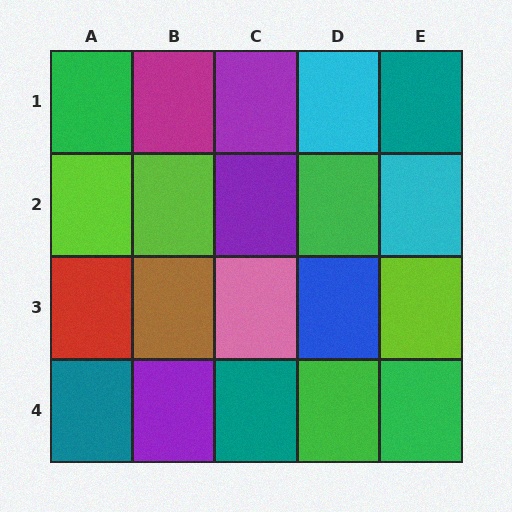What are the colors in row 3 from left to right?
Red, brown, pink, blue, lime.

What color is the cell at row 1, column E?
Teal.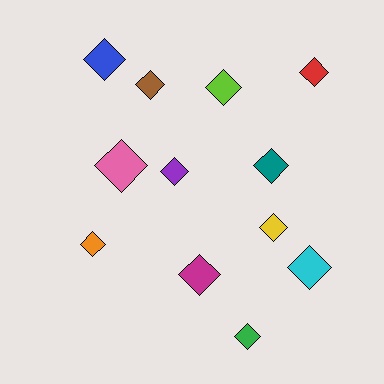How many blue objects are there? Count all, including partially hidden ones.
There is 1 blue object.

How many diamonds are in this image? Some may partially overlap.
There are 12 diamonds.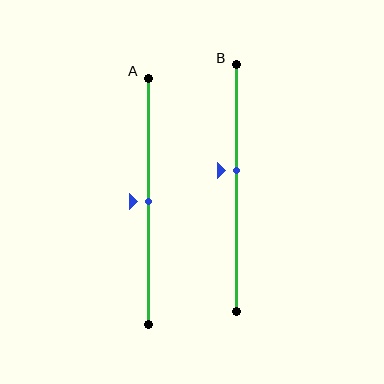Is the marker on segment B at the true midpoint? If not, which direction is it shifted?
No, the marker on segment B is shifted upward by about 7% of the segment length.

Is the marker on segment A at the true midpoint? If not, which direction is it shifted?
Yes, the marker on segment A is at the true midpoint.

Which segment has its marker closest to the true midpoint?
Segment A has its marker closest to the true midpoint.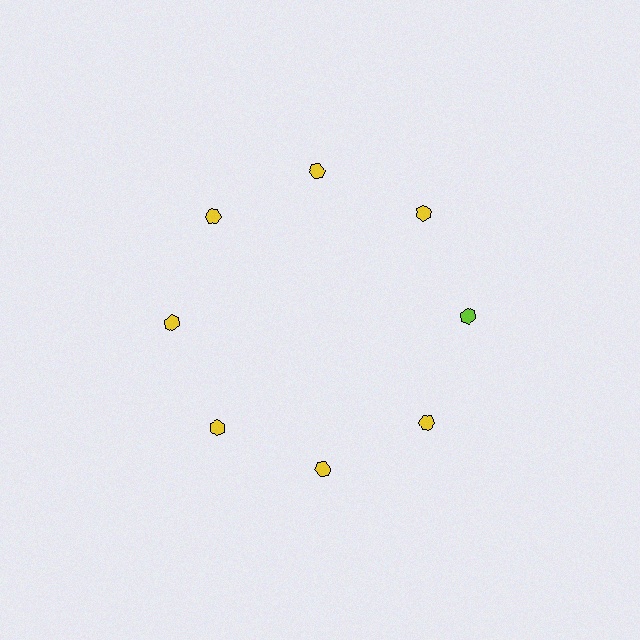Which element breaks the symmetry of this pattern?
The lime hexagon at roughly the 3 o'clock position breaks the symmetry. All other shapes are yellow hexagons.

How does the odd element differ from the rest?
It has a different color: lime instead of yellow.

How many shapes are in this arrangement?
There are 8 shapes arranged in a ring pattern.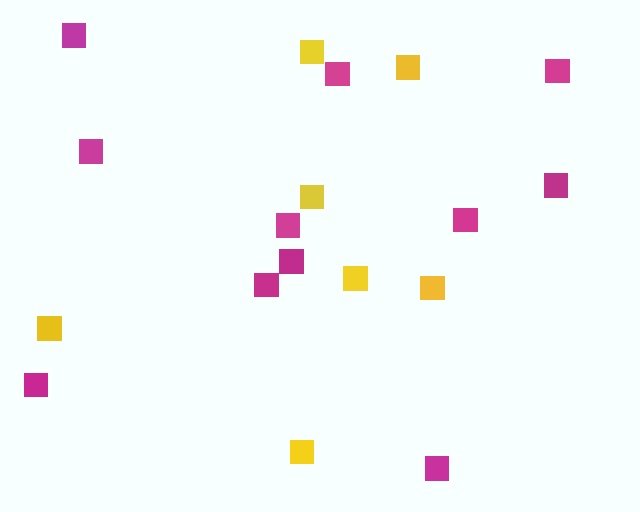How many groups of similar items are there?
There are 2 groups: one group of yellow squares (7) and one group of magenta squares (11).